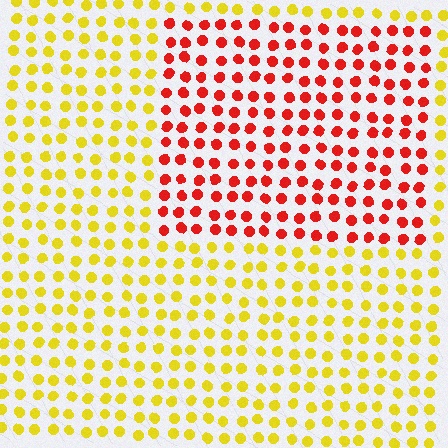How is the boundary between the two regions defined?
The boundary is defined purely by a slight shift in hue (about 57 degrees). Spacing, size, and orientation are identical on both sides.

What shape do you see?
I see a rectangle.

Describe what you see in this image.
The image is filled with small yellow elements in a uniform arrangement. A rectangle-shaped region is visible where the elements are tinted to a slightly different hue, forming a subtle color boundary.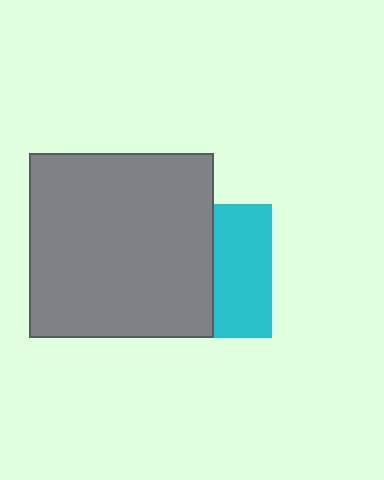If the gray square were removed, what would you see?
You would see the complete cyan square.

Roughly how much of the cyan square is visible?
A small part of it is visible (roughly 43%).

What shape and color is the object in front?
The object in front is a gray square.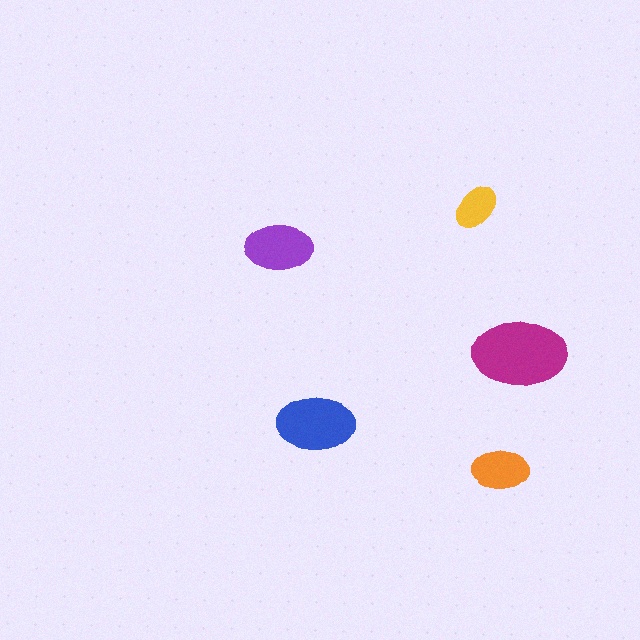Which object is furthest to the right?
The magenta ellipse is rightmost.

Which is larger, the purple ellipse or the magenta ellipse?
The magenta one.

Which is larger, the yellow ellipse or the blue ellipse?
The blue one.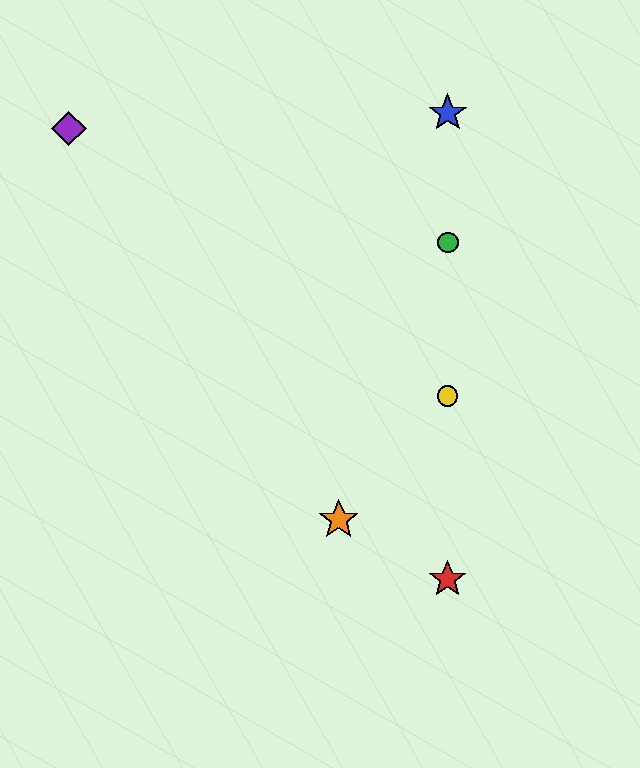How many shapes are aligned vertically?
4 shapes (the red star, the blue star, the green circle, the yellow circle) are aligned vertically.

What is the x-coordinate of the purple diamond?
The purple diamond is at x≈69.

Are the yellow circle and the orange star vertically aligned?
No, the yellow circle is at x≈448 and the orange star is at x≈339.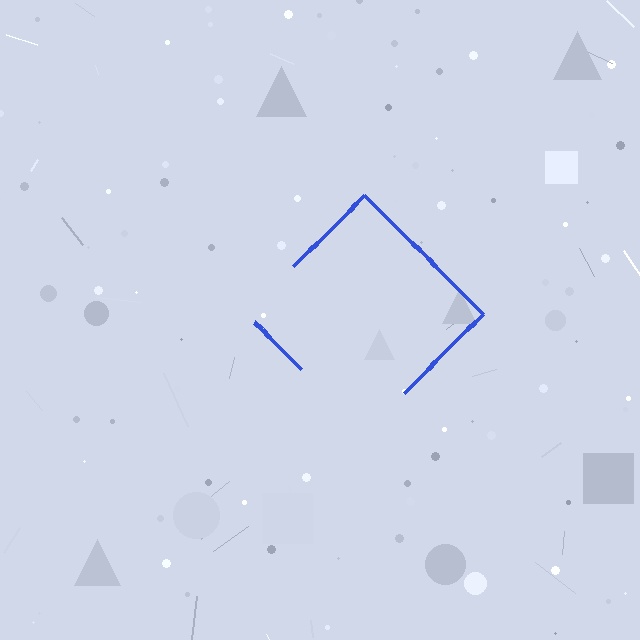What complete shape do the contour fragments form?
The contour fragments form a diamond.